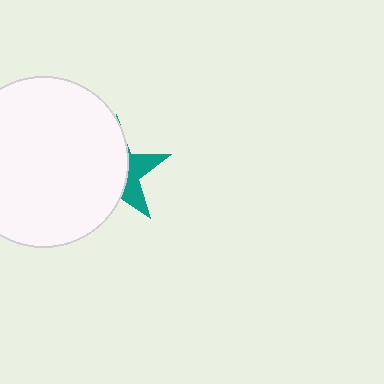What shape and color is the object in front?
The object in front is a white circle.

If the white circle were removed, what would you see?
You would see the complete teal star.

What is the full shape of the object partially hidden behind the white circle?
The partially hidden object is a teal star.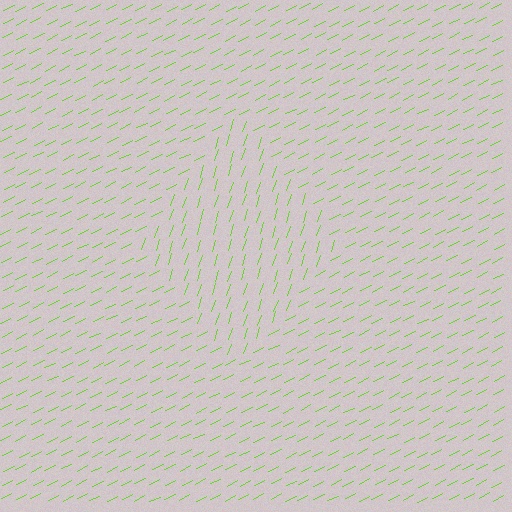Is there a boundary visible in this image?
Yes, there is a texture boundary formed by a change in line orientation.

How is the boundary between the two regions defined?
The boundary is defined purely by a change in line orientation (approximately 45 degrees difference). All lines are the same color and thickness.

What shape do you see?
I see a diamond.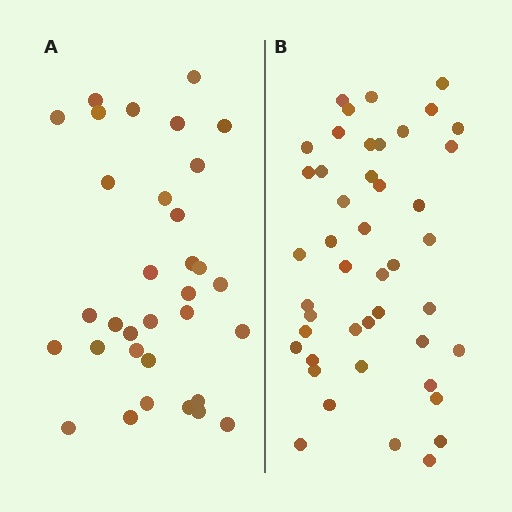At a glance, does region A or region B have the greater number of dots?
Region B (the right region) has more dots.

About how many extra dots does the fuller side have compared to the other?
Region B has roughly 12 or so more dots than region A.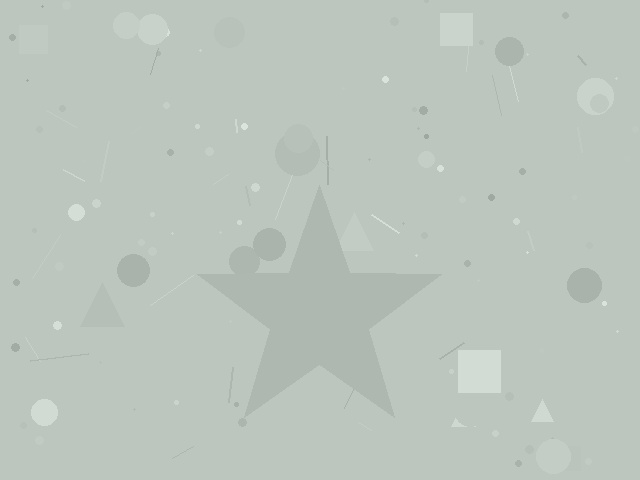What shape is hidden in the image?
A star is hidden in the image.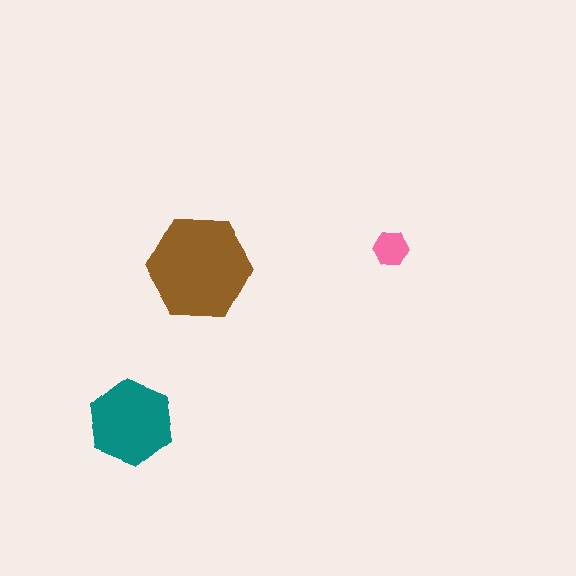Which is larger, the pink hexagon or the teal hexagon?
The teal one.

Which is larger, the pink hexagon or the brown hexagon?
The brown one.